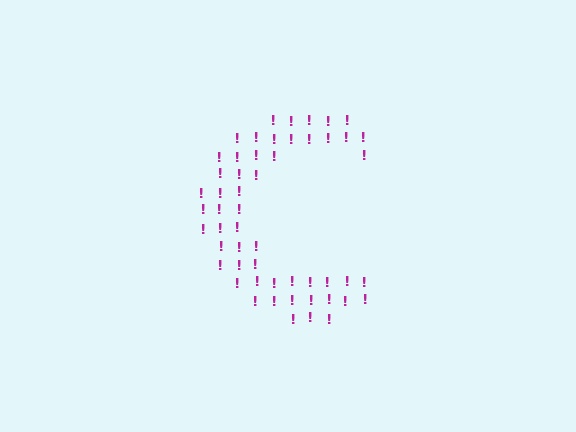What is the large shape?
The large shape is the letter C.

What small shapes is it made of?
It is made of small exclamation marks.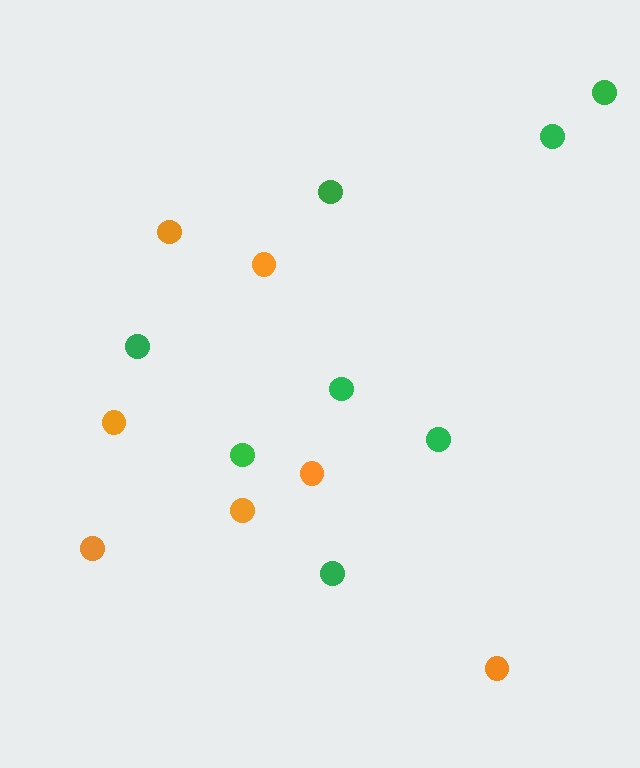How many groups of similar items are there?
There are 2 groups: one group of green circles (8) and one group of orange circles (7).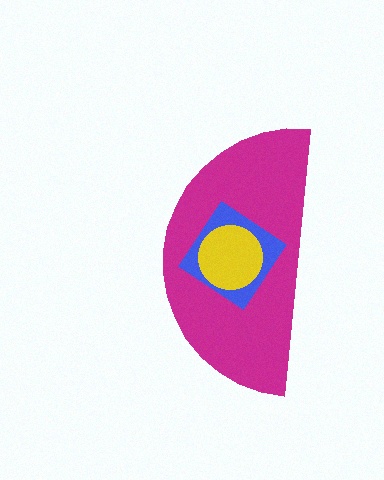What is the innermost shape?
The yellow circle.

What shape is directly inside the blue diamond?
The yellow circle.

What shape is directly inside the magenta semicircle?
The blue diamond.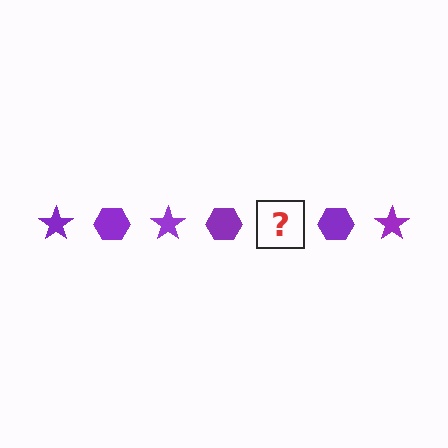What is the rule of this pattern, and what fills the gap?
The rule is that the pattern cycles through star, hexagon shapes in purple. The gap should be filled with a purple star.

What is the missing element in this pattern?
The missing element is a purple star.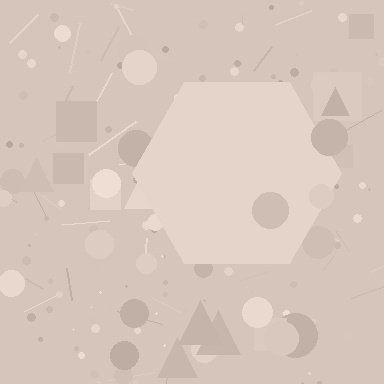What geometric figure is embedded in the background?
A hexagon is embedded in the background.